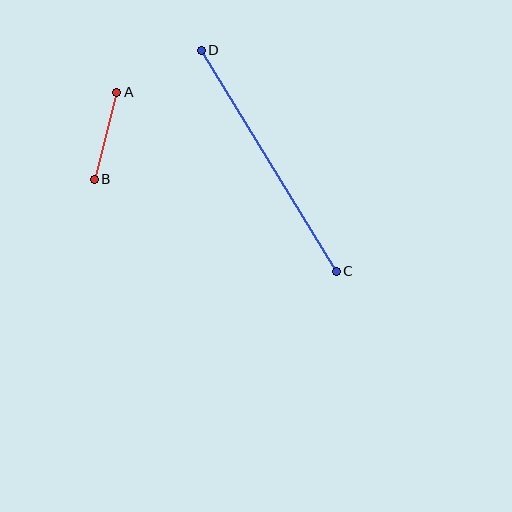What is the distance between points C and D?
The distance is approximately 259 pixels.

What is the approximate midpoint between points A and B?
The midpoint is at approximately (106, 136) pixels.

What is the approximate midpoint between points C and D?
The midpoint is at approximately (269, 161) pixels.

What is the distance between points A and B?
The distance is approximately 90 pixels.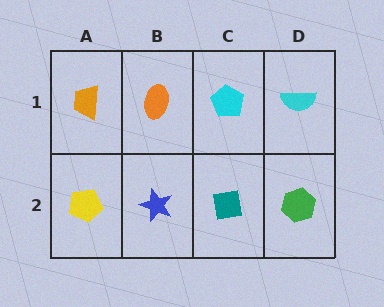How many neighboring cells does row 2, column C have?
3.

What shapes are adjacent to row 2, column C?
A cyan pentagon (row 1, column C), a blue star (row 2, column B), a green hexagon (row 2, column D).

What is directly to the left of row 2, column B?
A yellow pentagon.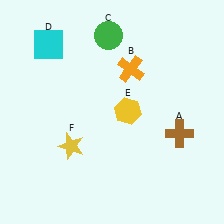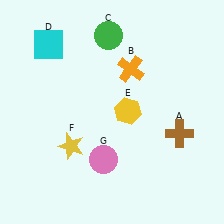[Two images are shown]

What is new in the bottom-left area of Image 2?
A pink circle (G) was added in the bottom-left area of Image 2.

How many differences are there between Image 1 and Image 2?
There is 1 difference between the two images.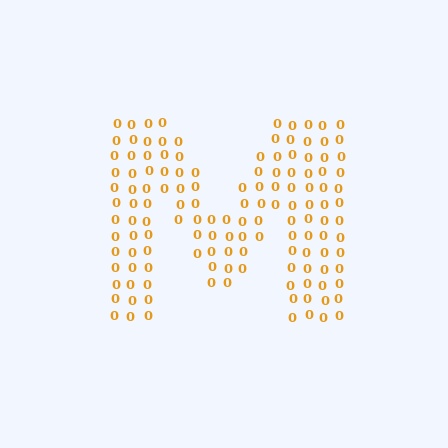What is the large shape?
The large shape is the letter M.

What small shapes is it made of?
It is made of small digit 0's.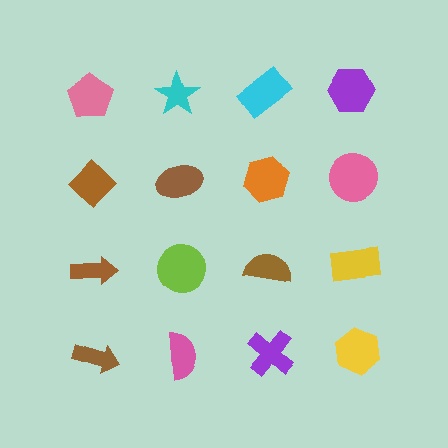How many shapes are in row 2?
4 shapes.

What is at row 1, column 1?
A pink pentagon.